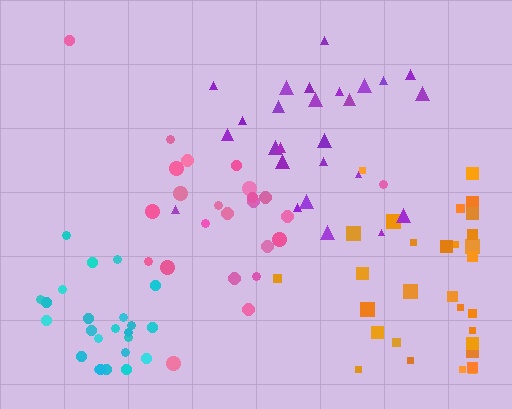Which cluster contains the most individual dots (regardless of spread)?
Orange (30).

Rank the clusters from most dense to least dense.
cyan, purple, orange, pink.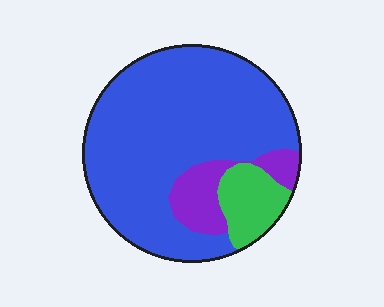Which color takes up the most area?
Blue, at roughly 75%.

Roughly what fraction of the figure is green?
Green covers roughly 10% of the figure.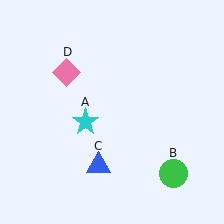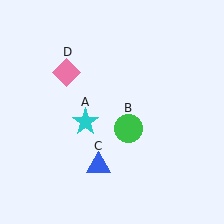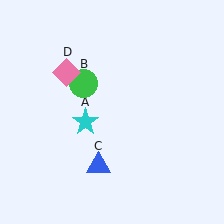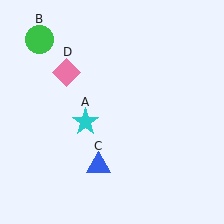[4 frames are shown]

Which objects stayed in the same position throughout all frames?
Cyan star (object A) and blue triangle (object C) and pink diamond (object D) remained stationary.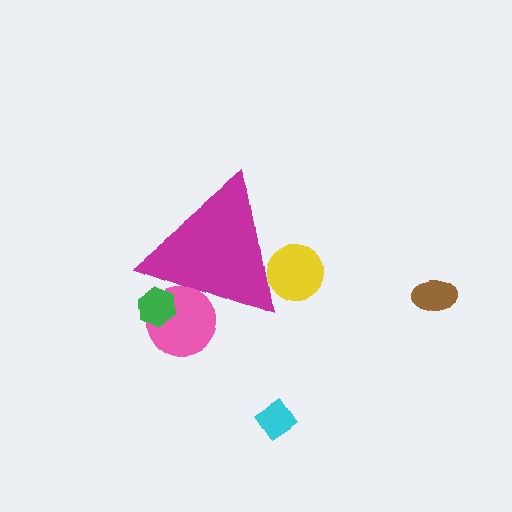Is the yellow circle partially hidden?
Yes, the yellow circle is partially hidden behind the magenta triangle.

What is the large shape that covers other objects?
A magenta triangle.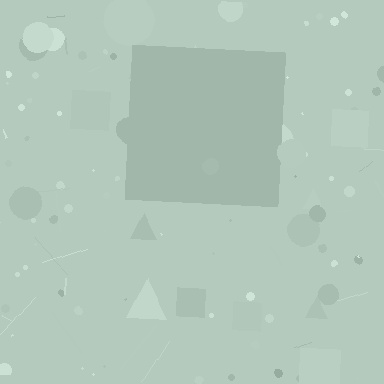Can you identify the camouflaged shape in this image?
The camouflaged shape is a square.